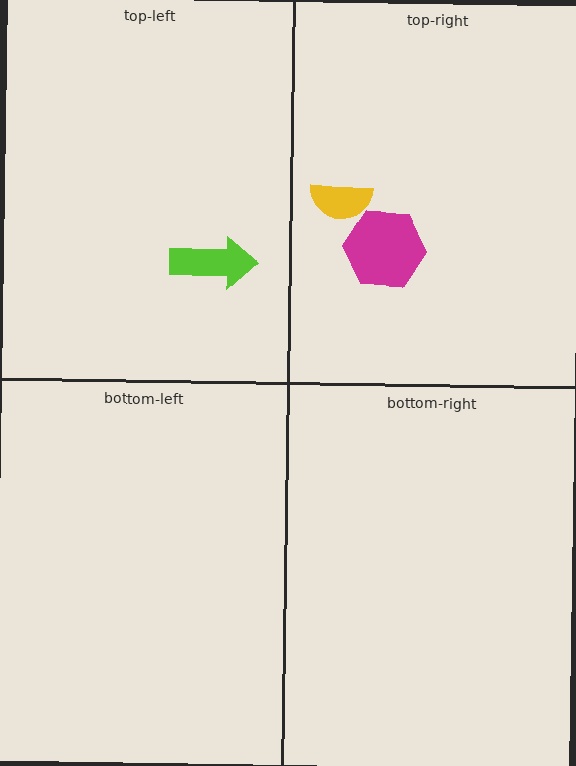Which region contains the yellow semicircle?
The top-right region.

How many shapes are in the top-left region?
1.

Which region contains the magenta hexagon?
The top-right region.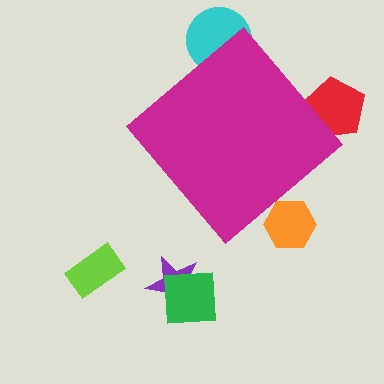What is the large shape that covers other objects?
A magenta diamond.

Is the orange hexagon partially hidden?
Yes, the orange hexagon is partially hidden behind the magenta diamond.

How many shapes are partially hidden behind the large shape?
3 shapes are partially hidden.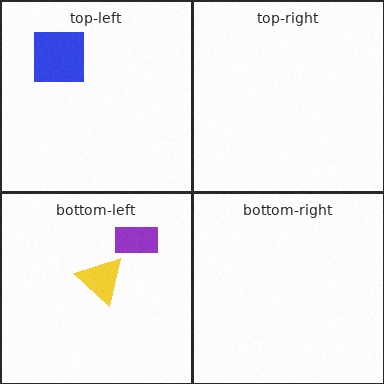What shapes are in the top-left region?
The blue square.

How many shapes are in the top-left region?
1.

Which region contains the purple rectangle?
The bottom-left region.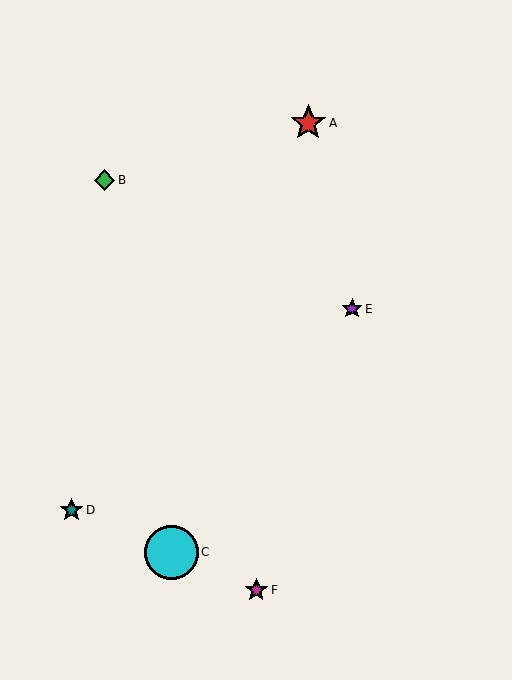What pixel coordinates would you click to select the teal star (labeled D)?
Click at (72, 510) to select the teal star D.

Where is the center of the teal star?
The center of the teal star is at (72, 510).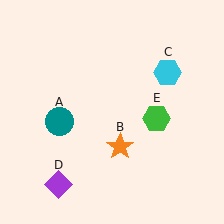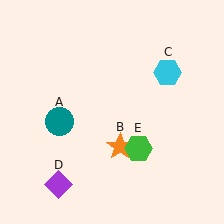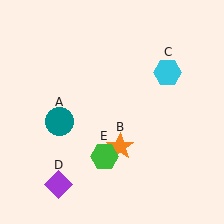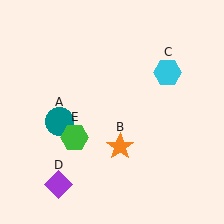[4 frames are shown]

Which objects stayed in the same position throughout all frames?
Teal circle (object A) and orange star (object B) and cyan hexagon (object C) and purple diamond (object D) remained stationary.